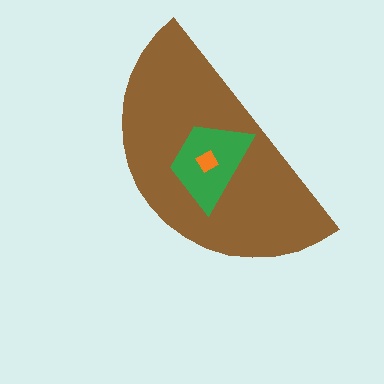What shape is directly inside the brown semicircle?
The green trapezoid.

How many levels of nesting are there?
3.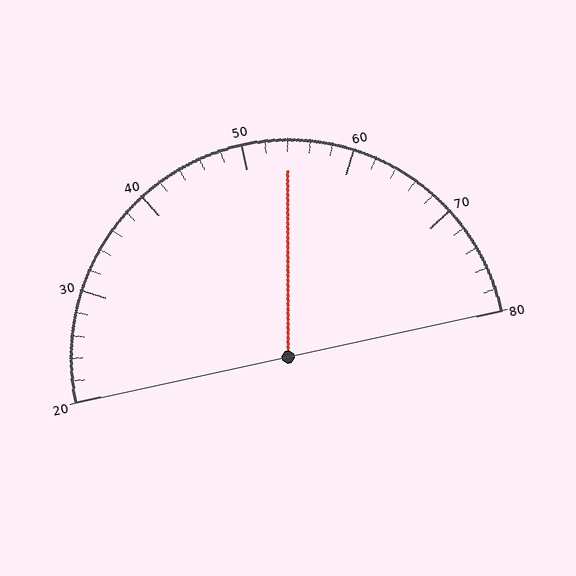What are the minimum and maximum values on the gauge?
The gauge ranges from 20 to 80.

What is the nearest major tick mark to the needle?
The nearest major tick mark is 50.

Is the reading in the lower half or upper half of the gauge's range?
The reading is in the upper half of the range (20 to 80).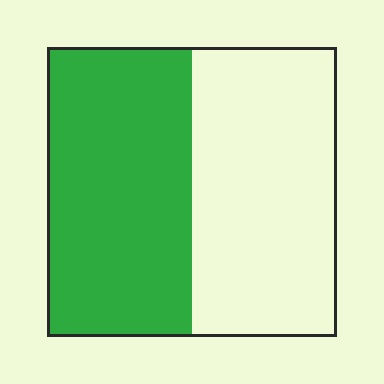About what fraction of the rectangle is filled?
About one half (1/2).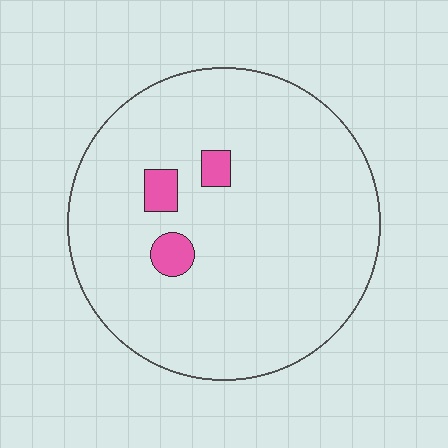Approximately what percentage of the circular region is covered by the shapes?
Approximately 5%.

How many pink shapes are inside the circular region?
3.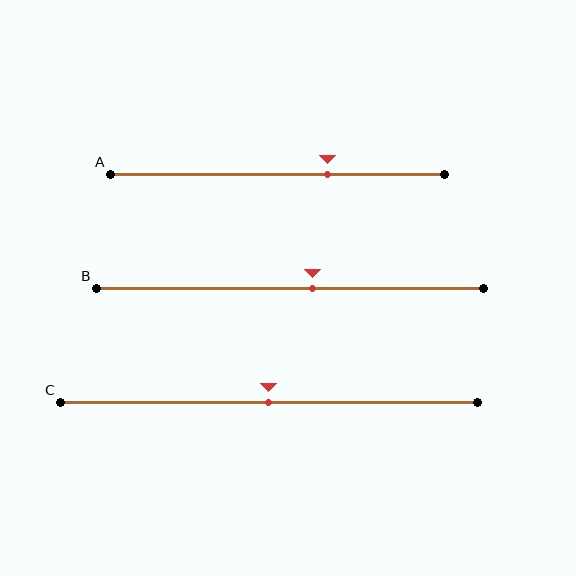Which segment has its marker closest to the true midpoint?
Segment C has its marker closest to the true midpoint.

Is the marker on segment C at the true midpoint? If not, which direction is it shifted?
Yes, the marker on segment C is at the true midpoint.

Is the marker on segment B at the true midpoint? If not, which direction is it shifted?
No, the marker on segment B is shifted to the right by about 6% of the segment length.